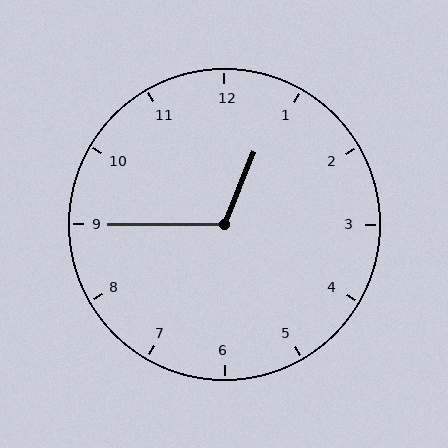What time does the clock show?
12:45.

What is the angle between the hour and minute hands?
Approximately 112 degrees.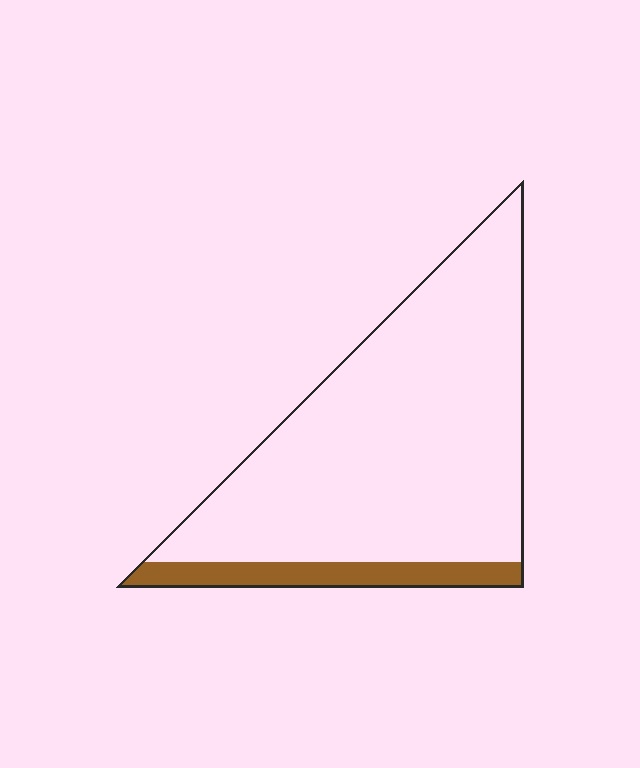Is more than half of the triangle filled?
No.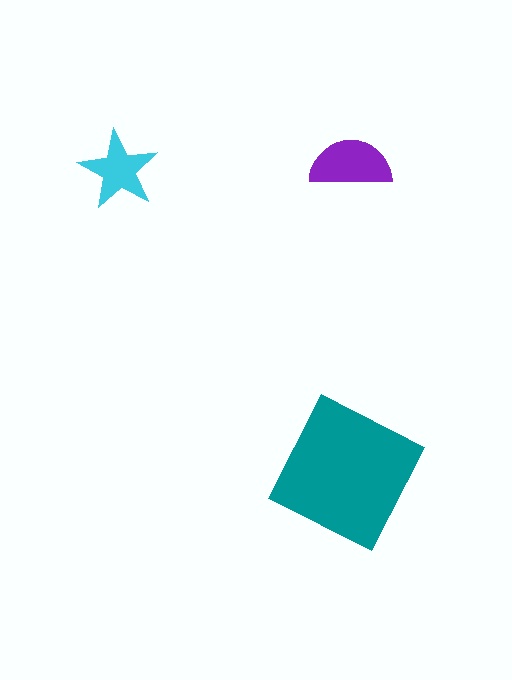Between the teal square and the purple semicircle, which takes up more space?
The teal square.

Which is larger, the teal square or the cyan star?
The teal square.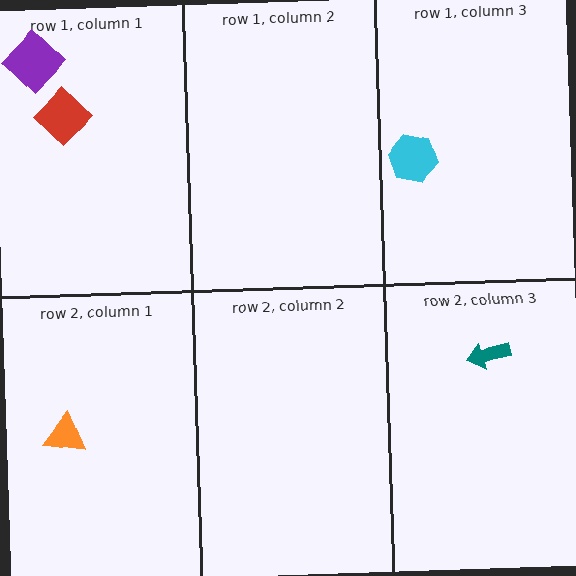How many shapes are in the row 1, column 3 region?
1.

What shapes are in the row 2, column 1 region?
The orange triangle.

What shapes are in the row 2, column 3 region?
The teal arrow.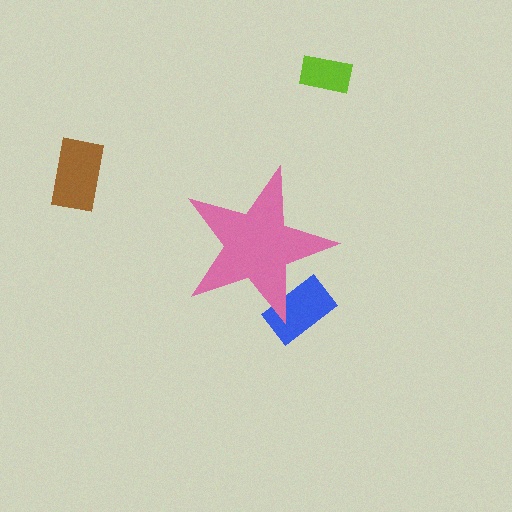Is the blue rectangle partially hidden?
Yes, the blue rectangle is partially hidden behind the pink star.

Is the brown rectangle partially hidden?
No, the brown rectangle is fully visible.